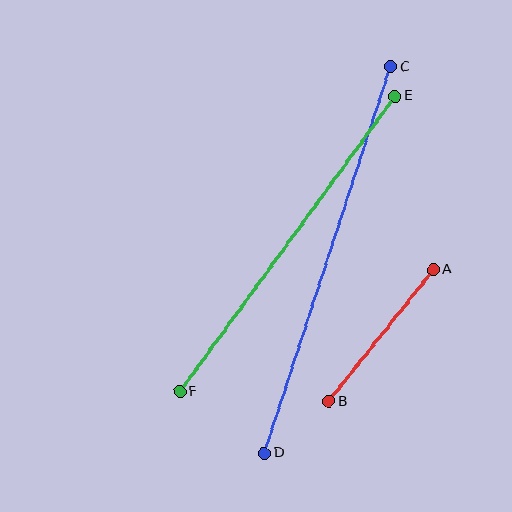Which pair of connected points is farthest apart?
Points C and D are farthest apart.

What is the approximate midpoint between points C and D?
The midpoint is at approximately (328, 260) pixels.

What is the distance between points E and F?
The distance is approximately 366 pixels.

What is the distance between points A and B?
The distance is approximately 168 pixels.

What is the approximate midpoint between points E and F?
The midpoint is at approximately (288, 244) pixels.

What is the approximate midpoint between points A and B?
The midpoint is at approximately (381, 335) pixels.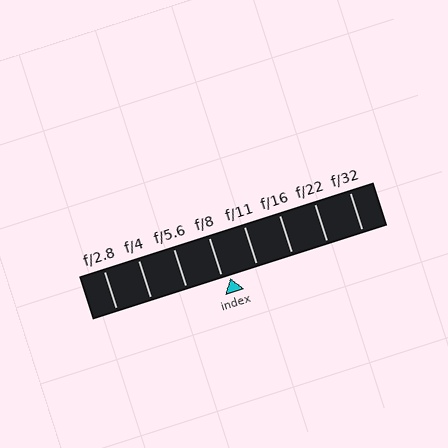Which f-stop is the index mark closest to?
The index mark is closest to f/8.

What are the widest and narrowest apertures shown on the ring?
The widest aperture shown is f/2.8 and the narrowest is f/32.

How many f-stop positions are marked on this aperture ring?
There are 8 f-stop positions marked.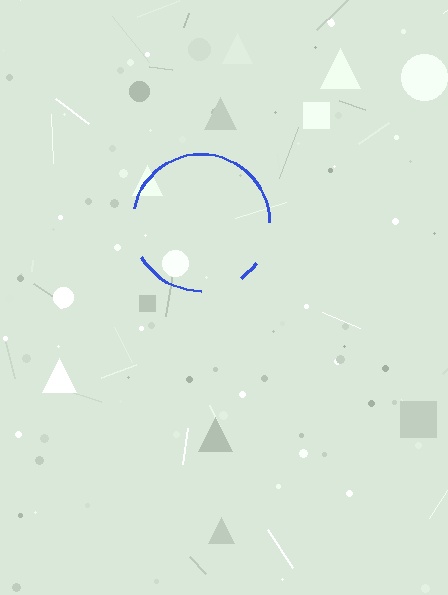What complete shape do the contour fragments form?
The contour fragments form a circle.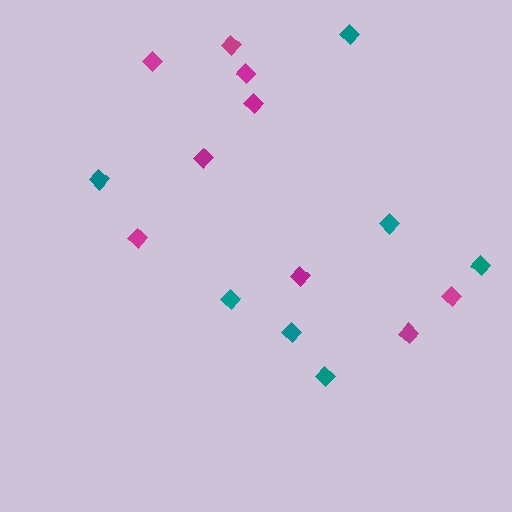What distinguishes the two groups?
There are 2 groups: one group of teal diamonds (7) and one group of magenta diamonds (9).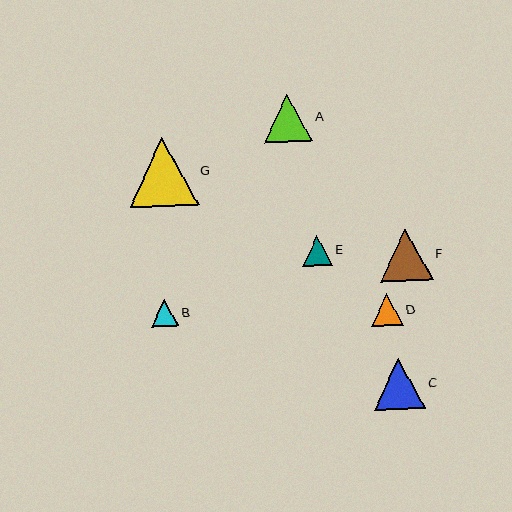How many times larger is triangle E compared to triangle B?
Triangle E is approximately 1.1 times the size of triangle B.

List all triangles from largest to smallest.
From largest to smallest: G, F, C, A, D, E, B.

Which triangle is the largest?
Triangle G is the largest with a size of approximately 68 pixels.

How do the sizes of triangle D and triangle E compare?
Triangle D and triangle E are approximately the same size.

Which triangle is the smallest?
Triangle B is the smallest with a size of approximately 27 pixels.